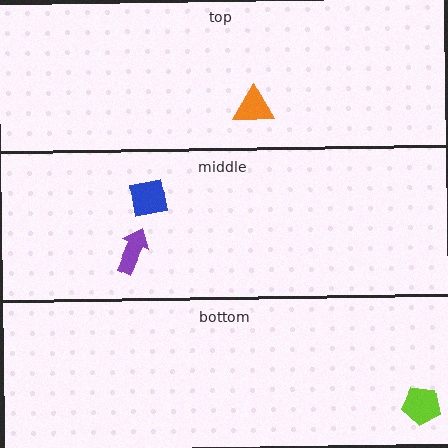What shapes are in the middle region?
The purple arrow, the blue square.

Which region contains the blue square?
The middle region.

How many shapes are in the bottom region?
1.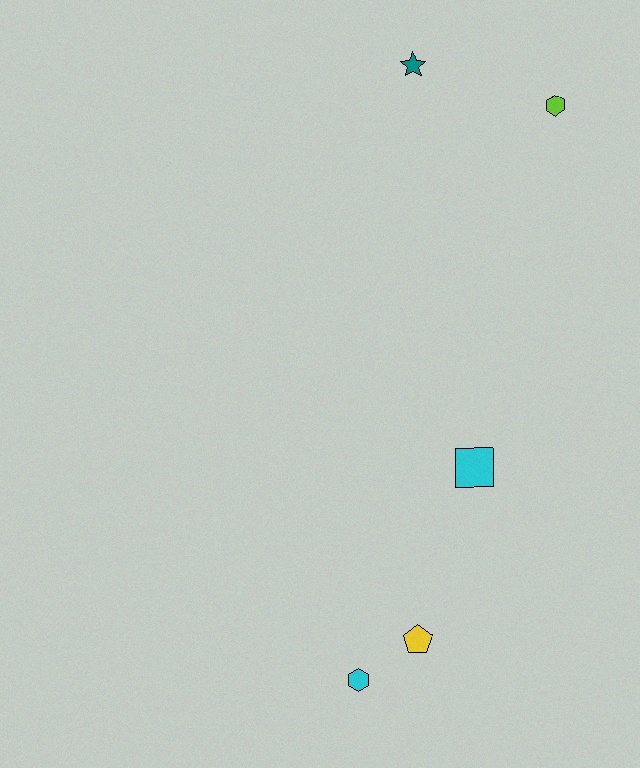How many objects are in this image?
There are 5 objects.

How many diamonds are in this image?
There are no diamonds.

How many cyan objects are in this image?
There are 2 cyan objects.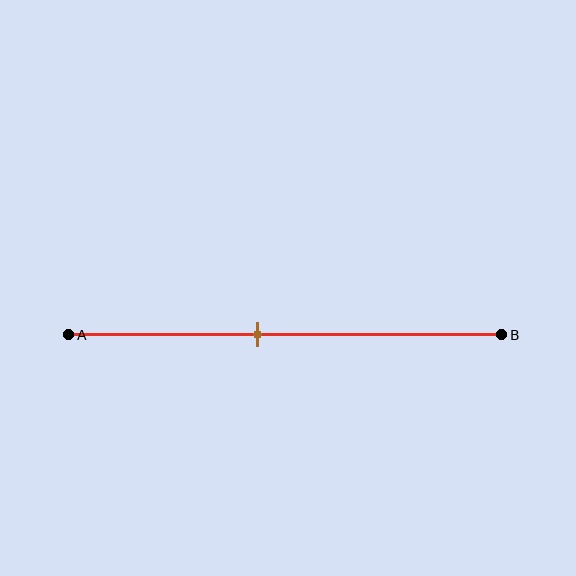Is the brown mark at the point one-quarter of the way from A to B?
No, the mark is at about 45% from A, not at the 25% one-quarter point.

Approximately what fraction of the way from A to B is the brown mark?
The brown mark is approximately 45% of the way from A to B.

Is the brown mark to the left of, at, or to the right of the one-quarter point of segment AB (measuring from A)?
The brown mark is to the right of the one-quarter point of segment AB.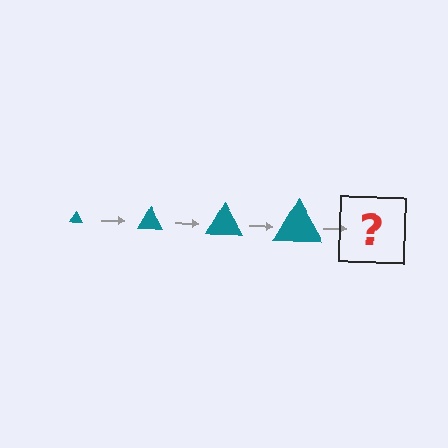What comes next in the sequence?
The next element should be a teal triangle, larger than the previous one.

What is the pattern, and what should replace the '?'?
The pattern is that the triangle gets progressively larger each step. The '?' should be a teal triangle, larger than the previous one.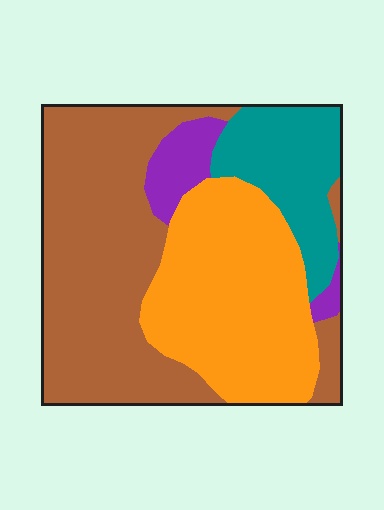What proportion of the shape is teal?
Teal covers 16% of the shape.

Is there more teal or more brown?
Brown.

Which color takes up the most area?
Brown, at roughly 45%.